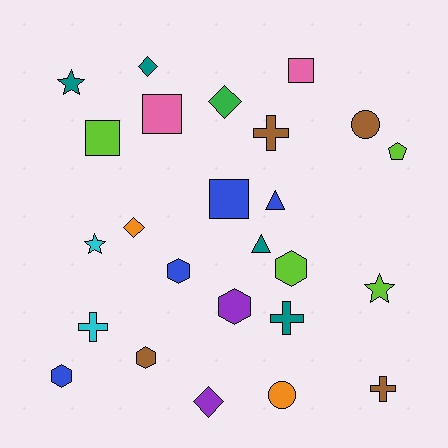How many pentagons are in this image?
There is 1 pentagon.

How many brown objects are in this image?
There are 4 brown objects.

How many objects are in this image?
There are 25 objects.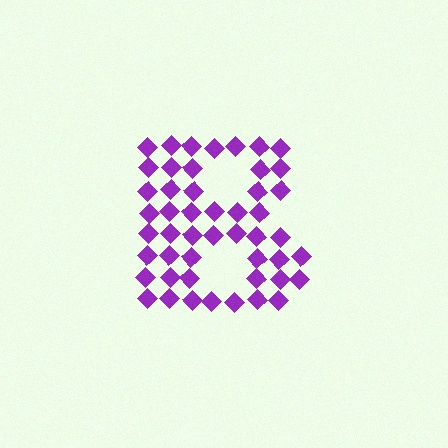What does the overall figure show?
The overall figure shows the letter B.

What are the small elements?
The small elements are diamonds.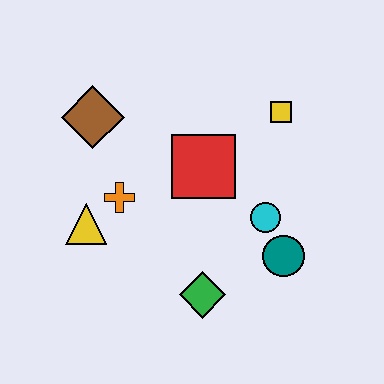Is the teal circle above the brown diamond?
No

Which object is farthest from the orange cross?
The yellow square is farthest from the orange cross.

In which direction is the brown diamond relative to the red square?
The brown diamond is to the left of the red square.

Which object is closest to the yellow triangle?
The orange cross is closest to the yellow triangle.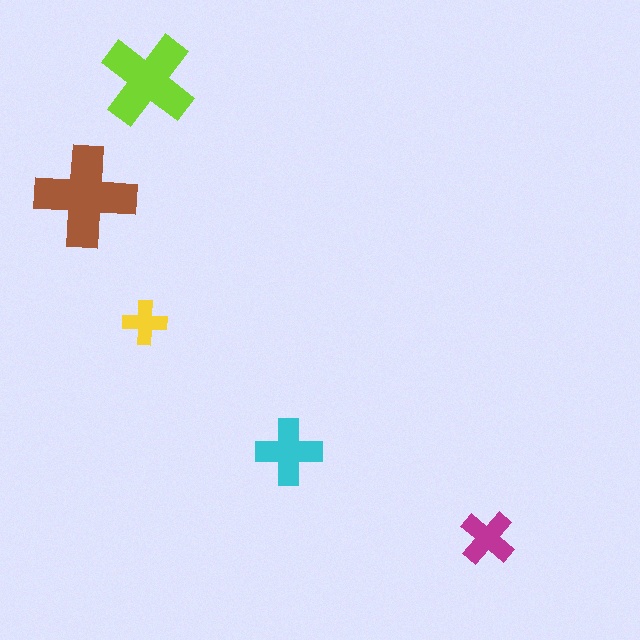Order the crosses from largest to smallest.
the brown one, the lime one, the cyan one, the magenta one, the yellow one.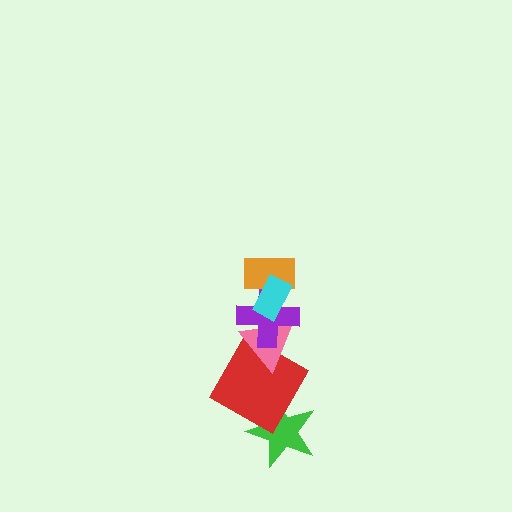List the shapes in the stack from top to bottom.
From top to bottom: the cyan rectangle, the orange rectangle, the purple cross, the pink triangle, the red diamond, the green star.